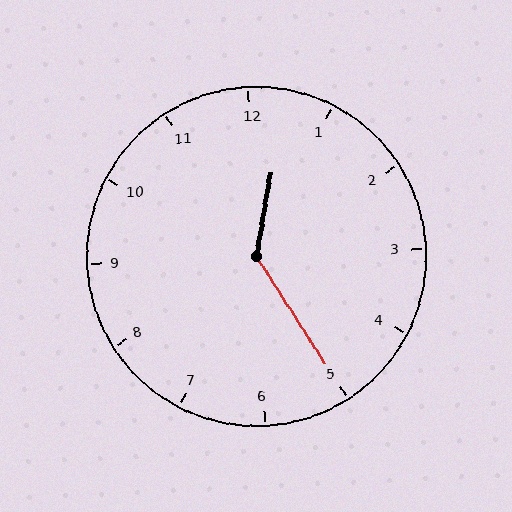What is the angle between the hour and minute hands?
Approximately 138 degrees.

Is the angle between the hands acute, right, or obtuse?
It is obtuse.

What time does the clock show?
12:25.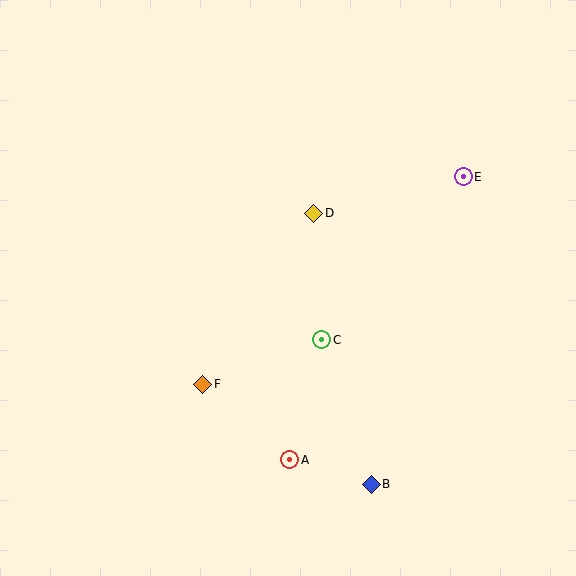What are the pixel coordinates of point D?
Point D is at (314, 213).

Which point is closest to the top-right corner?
Point E is closest to the top-right corner.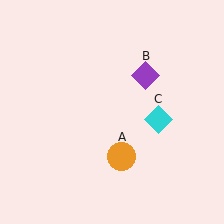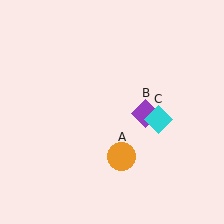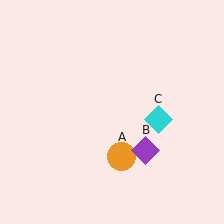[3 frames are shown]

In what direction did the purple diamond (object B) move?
The purple diamond (object B) moved down.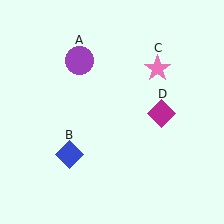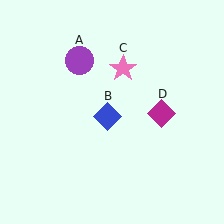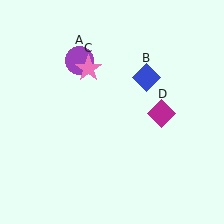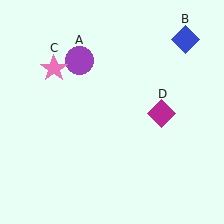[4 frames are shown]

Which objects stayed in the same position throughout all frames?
Purple circle (object A) and magenta diamond (object D) remained stationary.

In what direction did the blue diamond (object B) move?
The blue diamond (object B) moved up and to the right.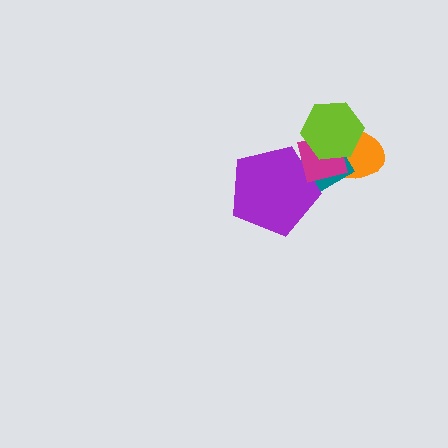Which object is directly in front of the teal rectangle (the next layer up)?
The purple pentagon is directly in front of the teal rectangle.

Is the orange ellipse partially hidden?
Yes, it is partially covered by another shape.